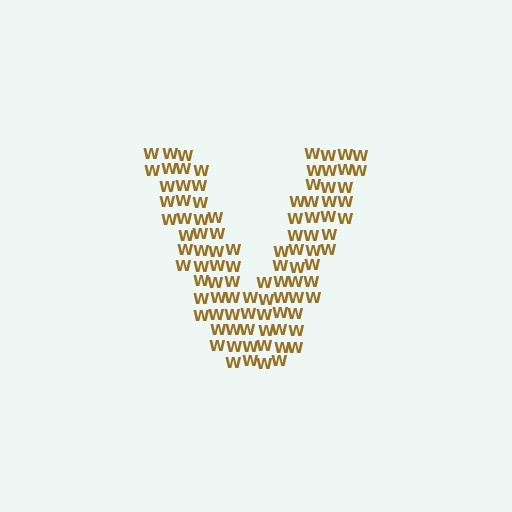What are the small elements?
The small elements are letter W's.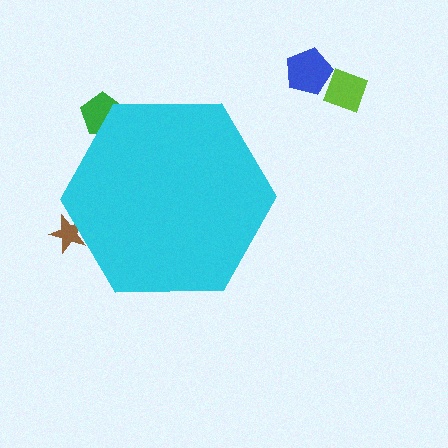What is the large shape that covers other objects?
A cyan hexagon.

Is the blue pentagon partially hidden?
No, the blue pentagon is fully visible.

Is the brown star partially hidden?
Yes, the brown star is partially hidden behind the cyan hexagon.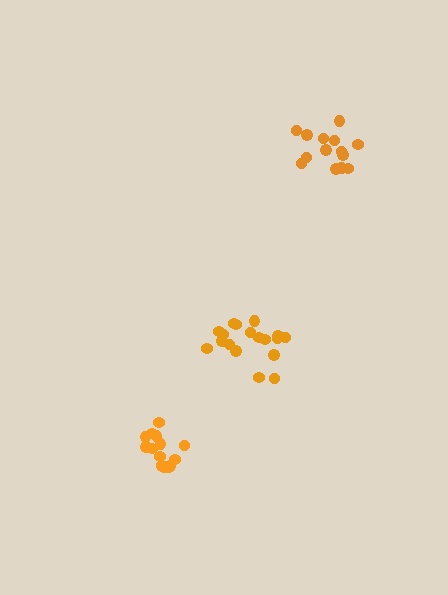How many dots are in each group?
Group 1: 14 dots, Group 2: 18 dots, Group 3: 15 dots (47 total).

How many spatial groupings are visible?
There are 3 spatial groupings.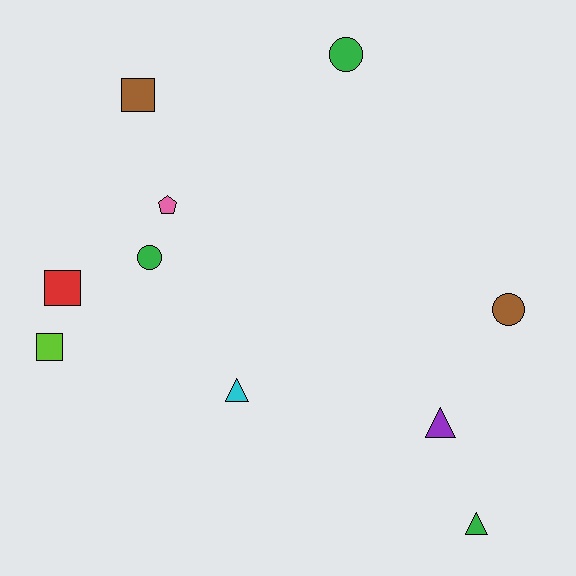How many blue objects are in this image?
There are no blue objects.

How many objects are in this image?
There are 10 objects.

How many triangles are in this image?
There are 3 triangles.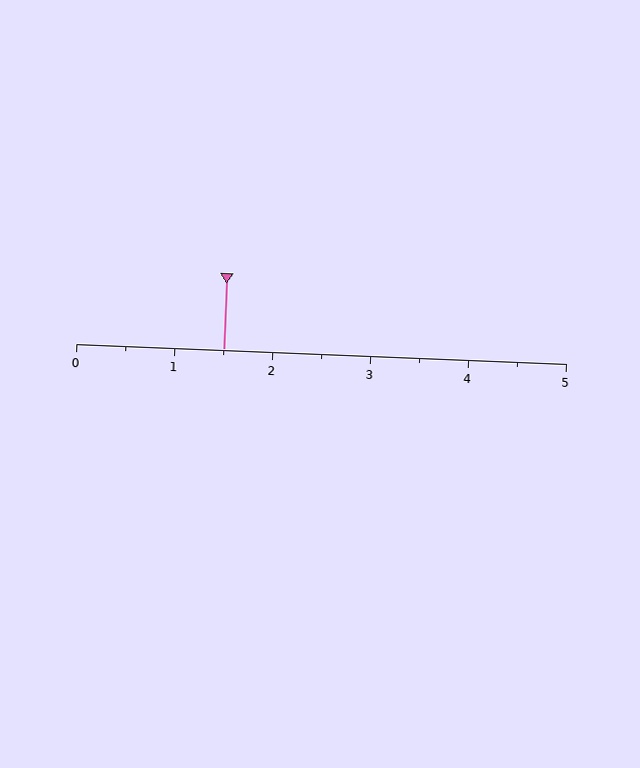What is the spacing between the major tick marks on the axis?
The major ticks are spaced 1 apart.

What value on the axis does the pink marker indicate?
The marker indicates approximately 1.5.